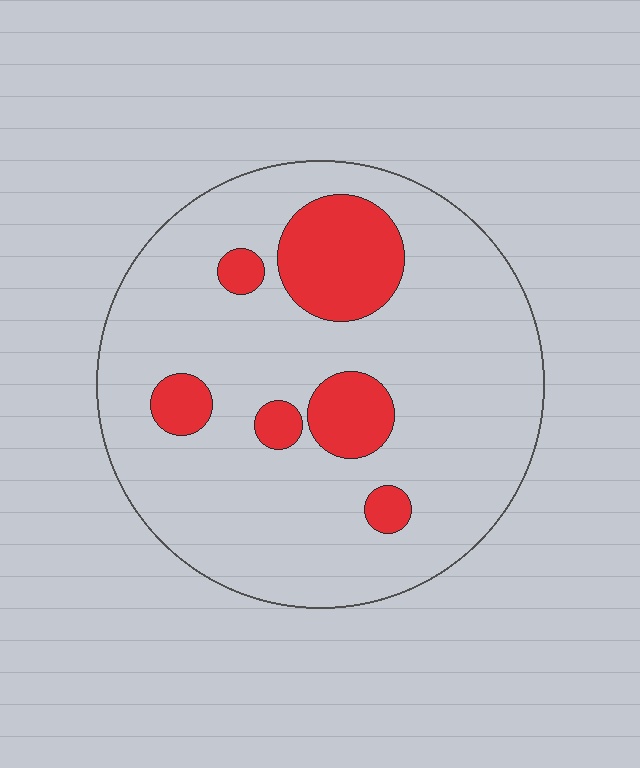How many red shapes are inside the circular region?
6.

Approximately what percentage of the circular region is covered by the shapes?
Approximately 15%.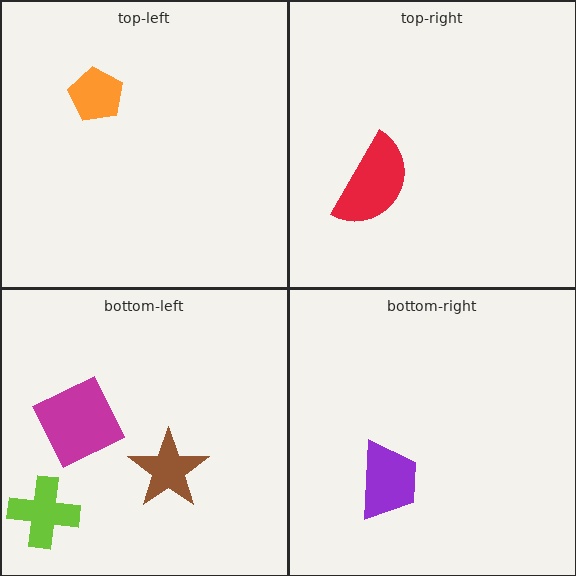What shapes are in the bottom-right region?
The purple trapezoid.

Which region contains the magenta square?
The bottom-left region.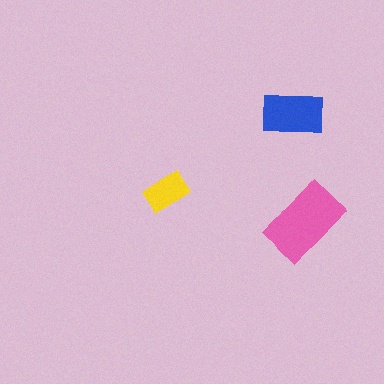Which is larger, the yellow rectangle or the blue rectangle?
The blue one.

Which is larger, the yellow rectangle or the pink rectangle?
The pink one.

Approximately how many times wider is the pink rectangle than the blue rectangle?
About 1.5 times wider.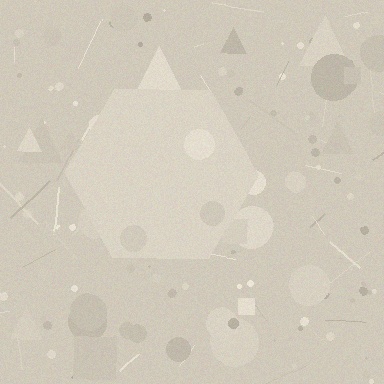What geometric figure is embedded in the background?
A hexagon is embedded in the background.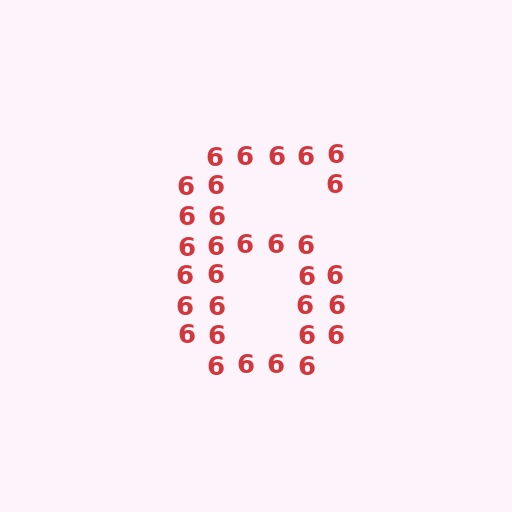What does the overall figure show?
The overall figure shows the digit 6.